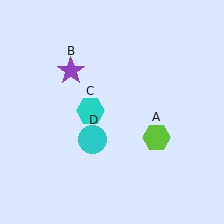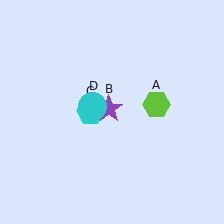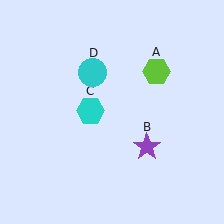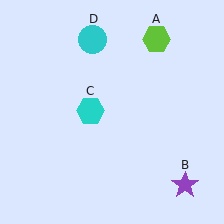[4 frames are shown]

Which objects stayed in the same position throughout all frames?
Cyan hexagon (object C) remained stationary.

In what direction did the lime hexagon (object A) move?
The lime hexagon (object A) moved up.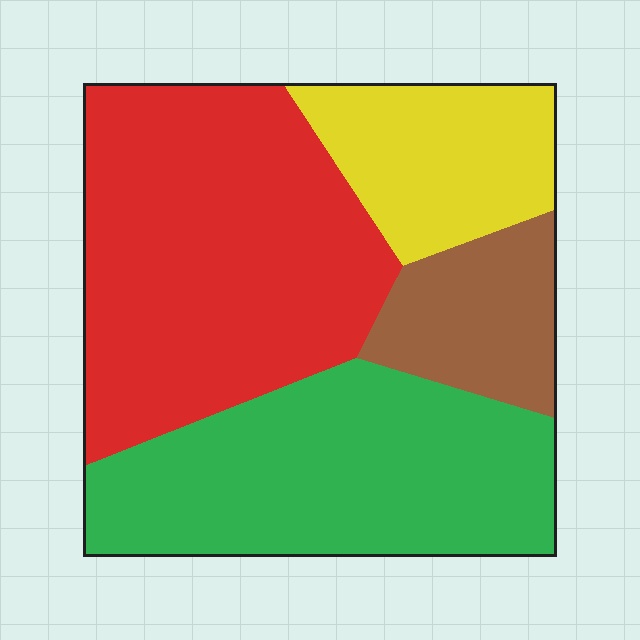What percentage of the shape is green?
Green takes up between a sixth and a third of the shape.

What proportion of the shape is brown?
Brown covers around 10% of the shape.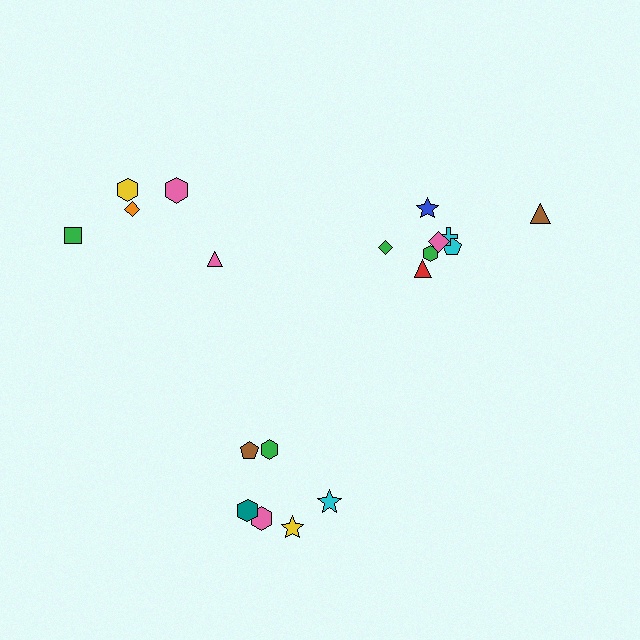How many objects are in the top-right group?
There are 8 objects.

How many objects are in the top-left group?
There are 5 objects.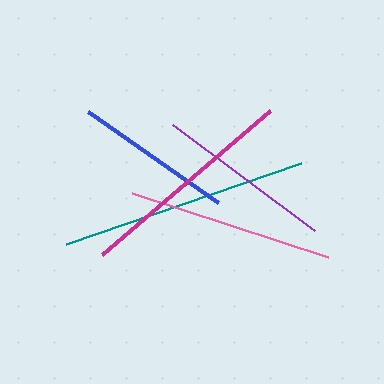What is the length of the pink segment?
The pink segment is approximately 207 pixels long.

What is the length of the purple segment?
The purple segment is approximately 177 pixels long.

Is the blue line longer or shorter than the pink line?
The pink line is longer than the blue line.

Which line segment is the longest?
The teal line is the longest at approximately 248 pixels.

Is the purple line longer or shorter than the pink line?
The pink line is longer than the purple line.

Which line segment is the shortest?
The blue line is the shortest at approximately 158 pixels.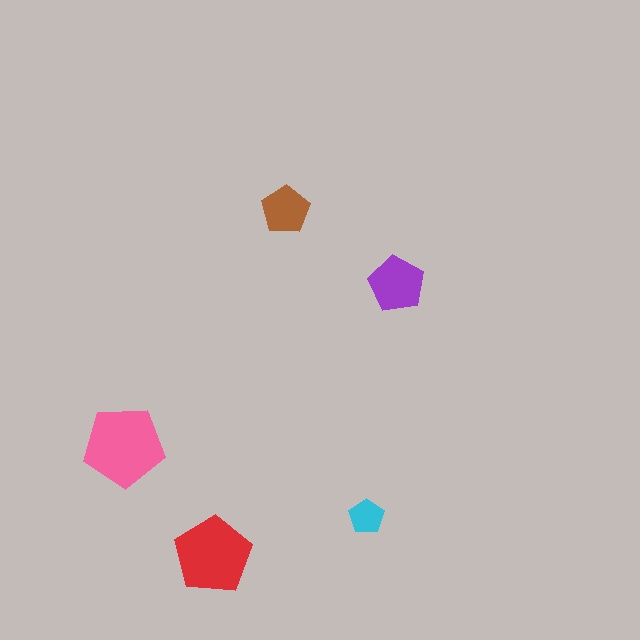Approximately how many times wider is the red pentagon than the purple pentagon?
About 1.5 times wider.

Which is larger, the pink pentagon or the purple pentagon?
The pink one.